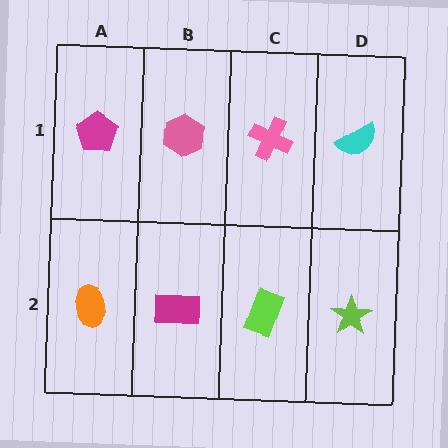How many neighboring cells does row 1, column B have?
3.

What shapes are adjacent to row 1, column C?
A lime rectangle (row 2, column C), a pink hexagon (row 1, column B), a cyan semicircle (row 1, column D).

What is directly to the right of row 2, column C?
A lime star.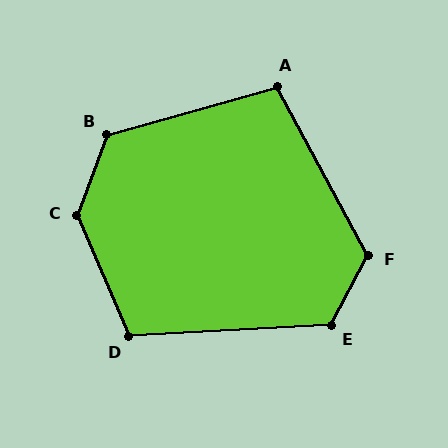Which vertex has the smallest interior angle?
A, at approximately 102 degrees.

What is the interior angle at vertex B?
Approximately 126 degrees (obtuse).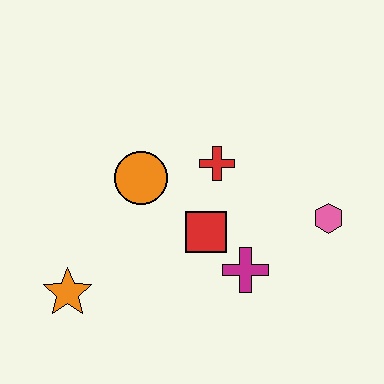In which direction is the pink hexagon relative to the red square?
The pink hexagon is to the right of the red square.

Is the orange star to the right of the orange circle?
No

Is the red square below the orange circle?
Yes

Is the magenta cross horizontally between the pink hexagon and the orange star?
Yes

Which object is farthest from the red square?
The orange star is farthest from the red square.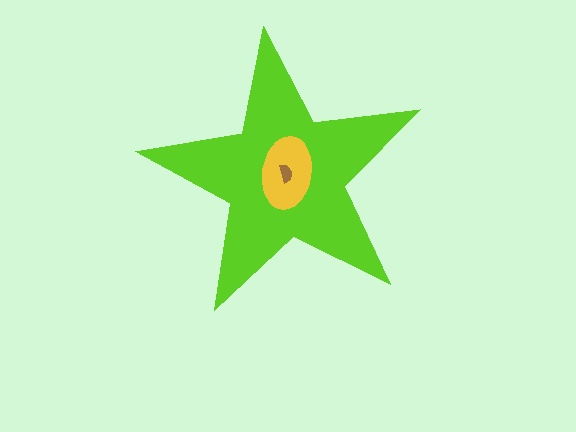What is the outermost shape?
The lime star.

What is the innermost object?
The brown semicircle.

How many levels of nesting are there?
3.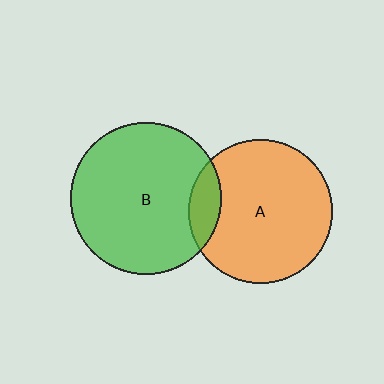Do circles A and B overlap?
Yes.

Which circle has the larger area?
Circle B (green).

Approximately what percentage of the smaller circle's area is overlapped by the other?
Approximately 15%.